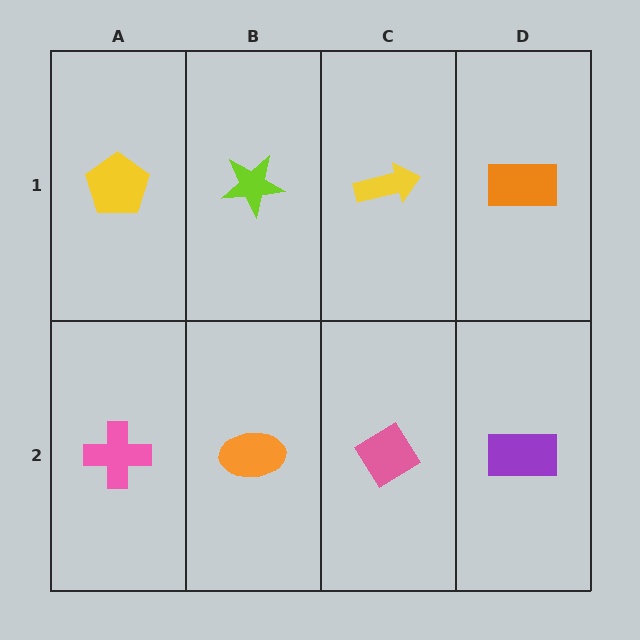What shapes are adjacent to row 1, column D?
A purple rectangle (row 2, column D), a yellow arrow (row 1, column C).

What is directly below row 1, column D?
A purple rectangle.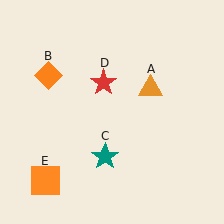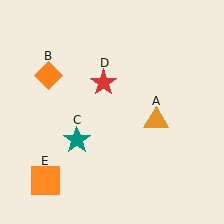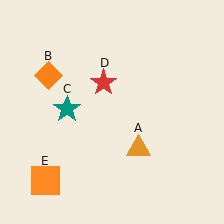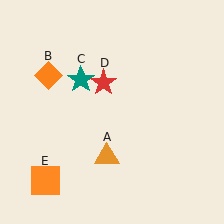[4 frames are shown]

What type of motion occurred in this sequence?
The orange triangle (object A), teal star (object C) rotated clockwise around the center of the scene.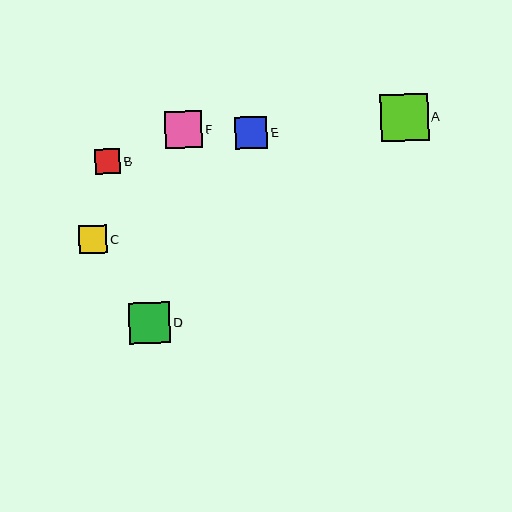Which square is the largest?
Square A is the largest with a size of approximately 47 pixels.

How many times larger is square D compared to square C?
Square D is approximately 1.5 times the size of square C.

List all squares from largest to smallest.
From largest to smallest: A, D, F, E, C, B.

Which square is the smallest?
Square B is the smallest with a size of approximately 25 pixels.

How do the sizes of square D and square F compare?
Square D and square F are approximately the same size.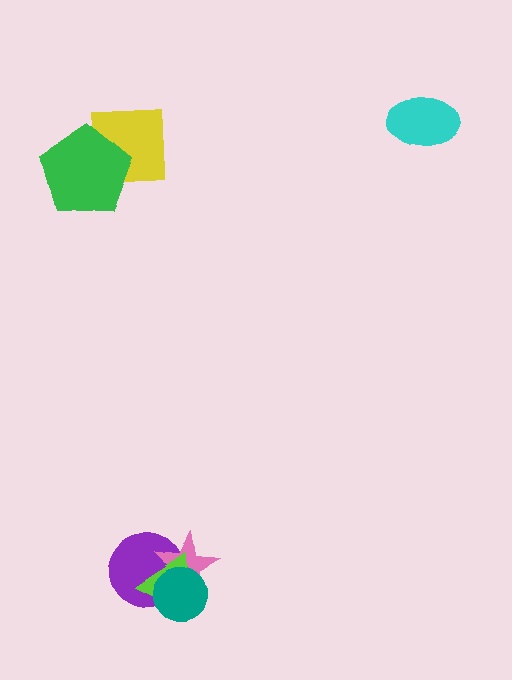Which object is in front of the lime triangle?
The teal circle is in front of the lime triangle.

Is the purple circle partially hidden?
Yes, it is partially covered by another shape.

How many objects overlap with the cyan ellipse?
0 objects overlap with the cyan ellipse.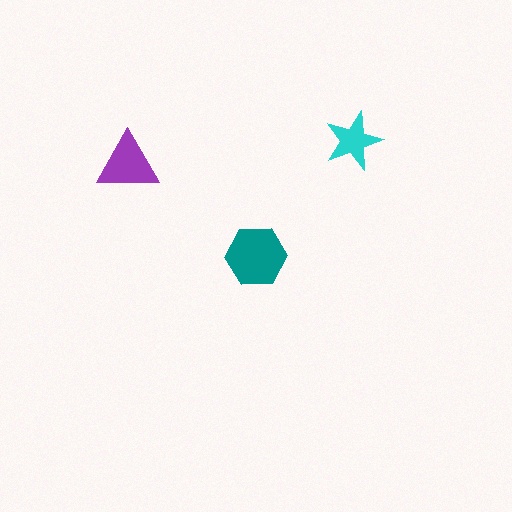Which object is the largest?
The teal hexagon.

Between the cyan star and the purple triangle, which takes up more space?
The purple triangle.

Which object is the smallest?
The cyan star.